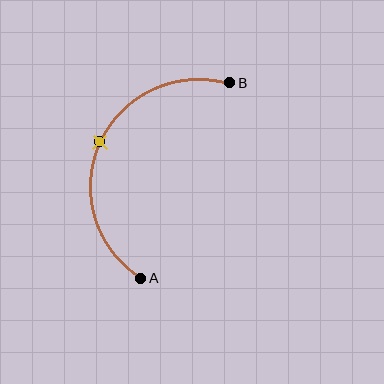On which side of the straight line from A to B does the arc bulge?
The arc bulges to the left of the straight line connecting A and B.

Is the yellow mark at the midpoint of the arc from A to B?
Yes. The yellow mark lies on the arc at equal arc-length from both A and B — it is the arc midpoint.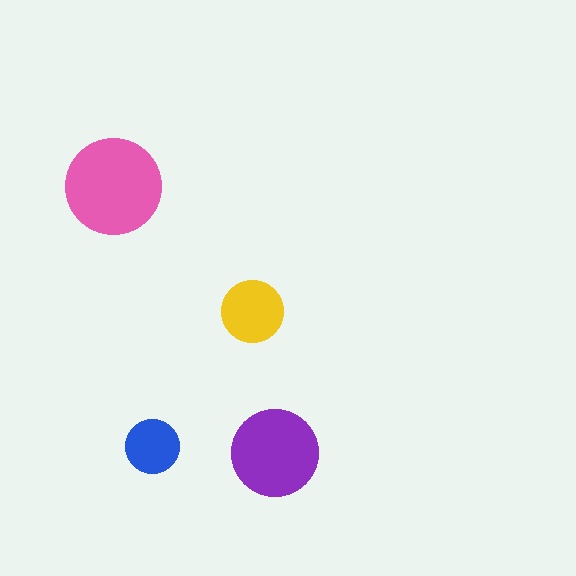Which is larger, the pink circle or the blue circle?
The pink one.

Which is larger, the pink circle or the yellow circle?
The pink one.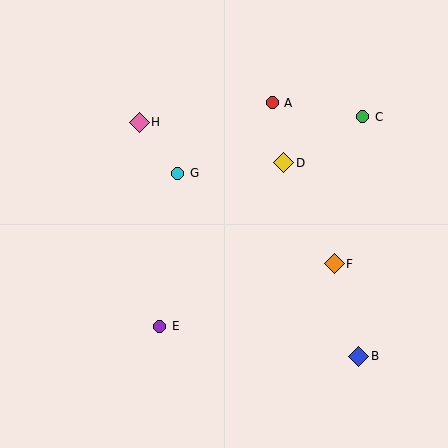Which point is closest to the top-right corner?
Point C is closest to the top-right corner.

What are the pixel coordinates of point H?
Point H is at (139, 122).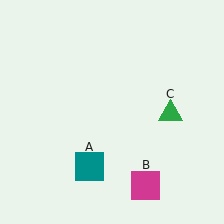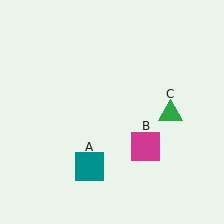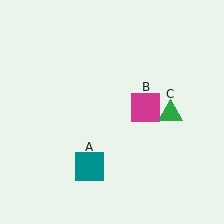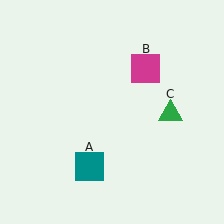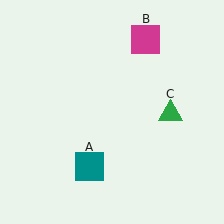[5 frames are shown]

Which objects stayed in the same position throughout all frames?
Teal square (object A) and green triangle (object C) remained stationary.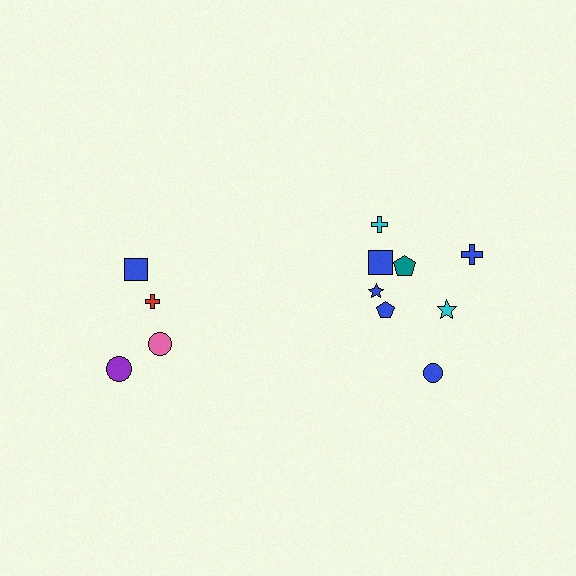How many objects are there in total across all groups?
There are 12 objects.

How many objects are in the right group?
There are 8 objects.